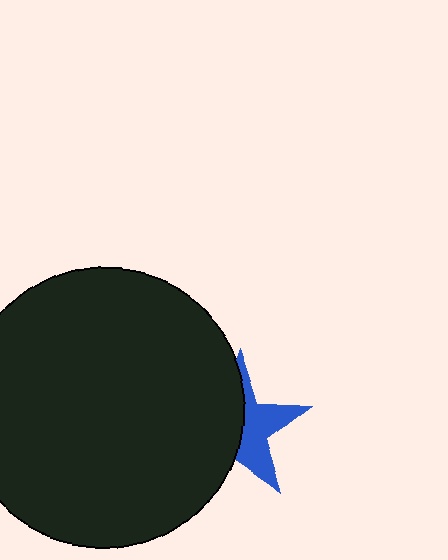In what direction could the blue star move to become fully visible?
The blue star could move right. That would shift it out from behind the black circle entirely.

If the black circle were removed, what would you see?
You would see the complete blue star.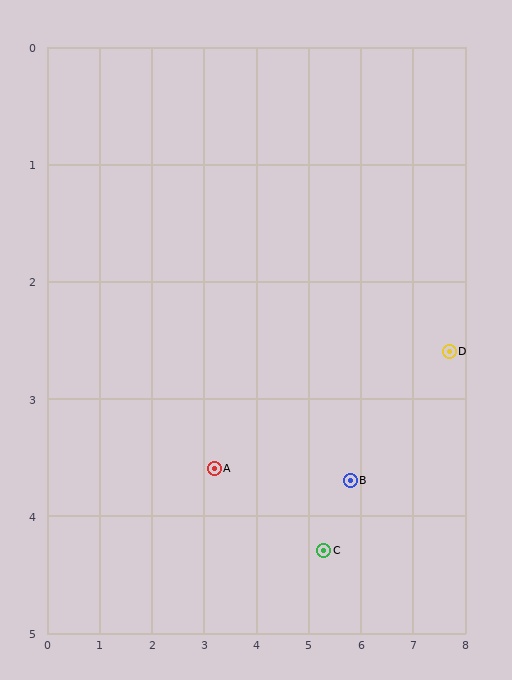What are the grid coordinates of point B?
Point B is at approximately (5.8, 3.7).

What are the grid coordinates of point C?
Point C is at approximately (5.3, 4.3).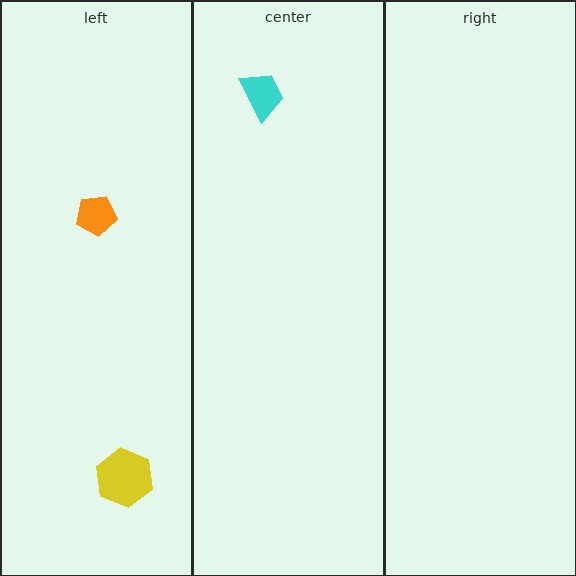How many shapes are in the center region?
1.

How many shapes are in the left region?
2.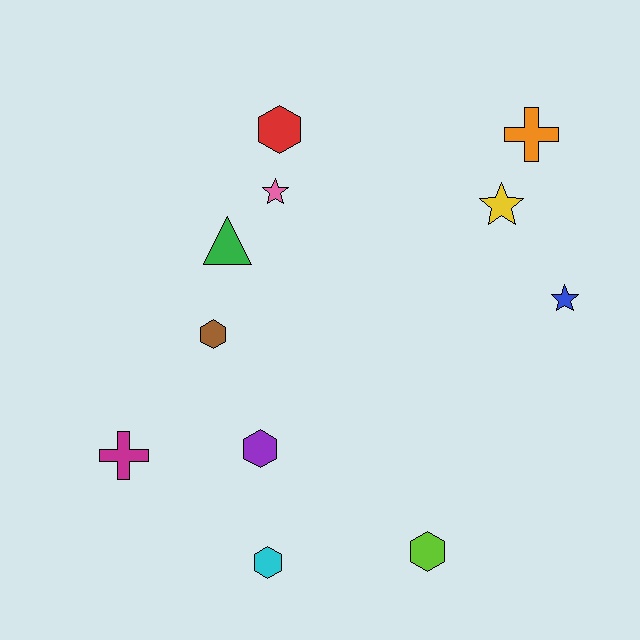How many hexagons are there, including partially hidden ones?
There are 5 hexagons.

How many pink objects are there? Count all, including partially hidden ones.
There is 1 pink object.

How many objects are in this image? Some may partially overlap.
There are 11 objects.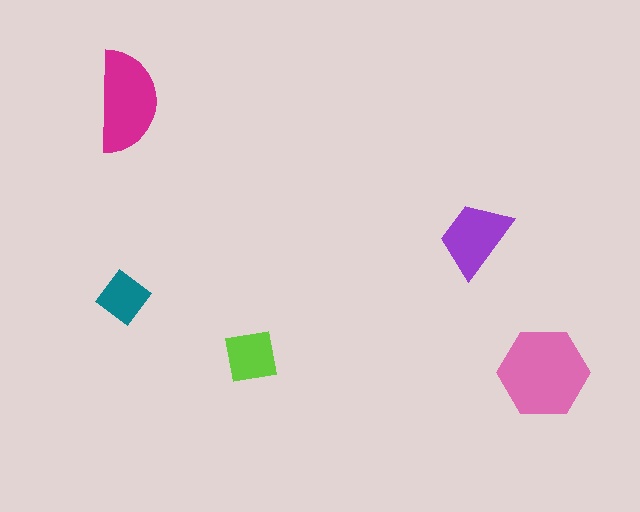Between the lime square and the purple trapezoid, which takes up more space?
The purple trapezoid.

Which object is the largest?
The pink hexagon.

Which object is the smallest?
The teal diamond.